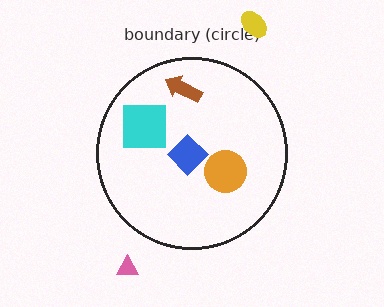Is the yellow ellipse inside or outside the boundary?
Outside.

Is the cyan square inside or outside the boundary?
Inside.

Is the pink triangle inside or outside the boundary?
Outside.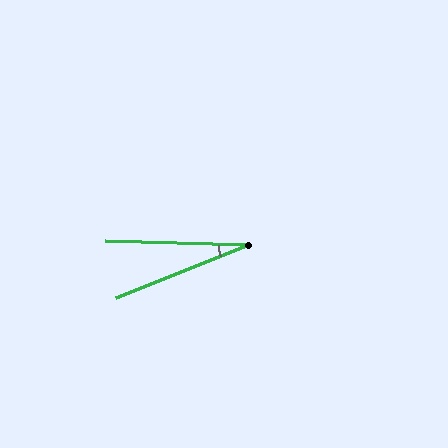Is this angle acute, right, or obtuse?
It is acute.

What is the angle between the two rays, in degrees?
Approximately 23 degrees.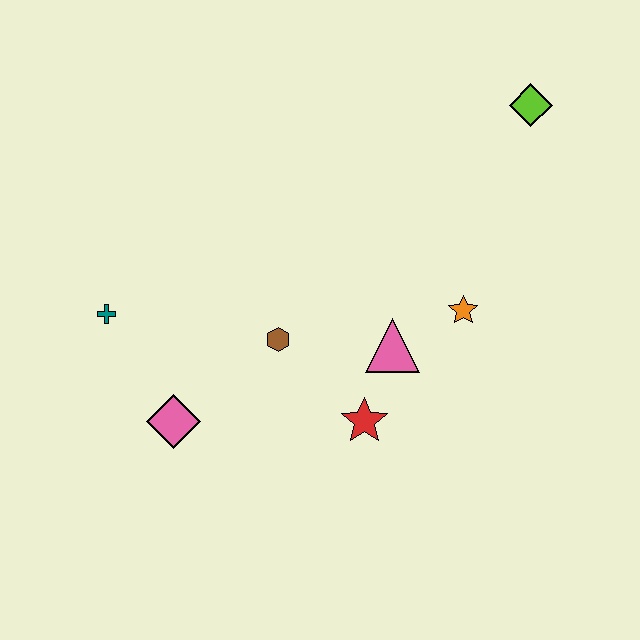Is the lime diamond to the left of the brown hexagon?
No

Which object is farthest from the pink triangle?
The teal cross is farthest from the pink triangle.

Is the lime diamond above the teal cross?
Yes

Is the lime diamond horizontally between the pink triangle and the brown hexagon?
No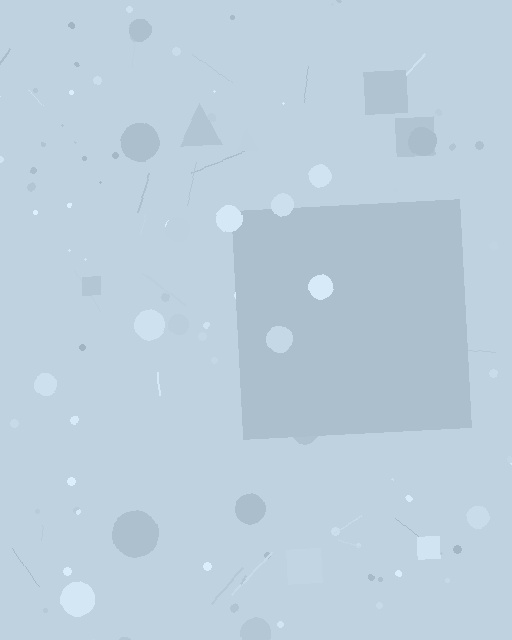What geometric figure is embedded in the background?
A square is embedded in the background.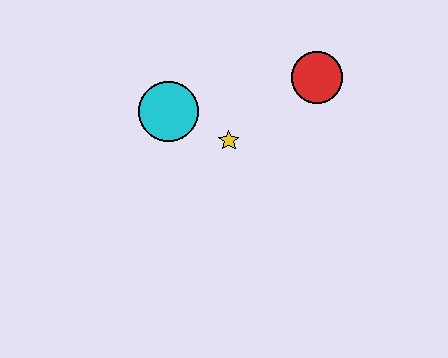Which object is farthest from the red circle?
The cyan circle is farthest from the red circle.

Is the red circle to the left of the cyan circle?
No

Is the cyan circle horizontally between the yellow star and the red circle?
No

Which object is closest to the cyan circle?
The yellow star is closest to the cyan circle.